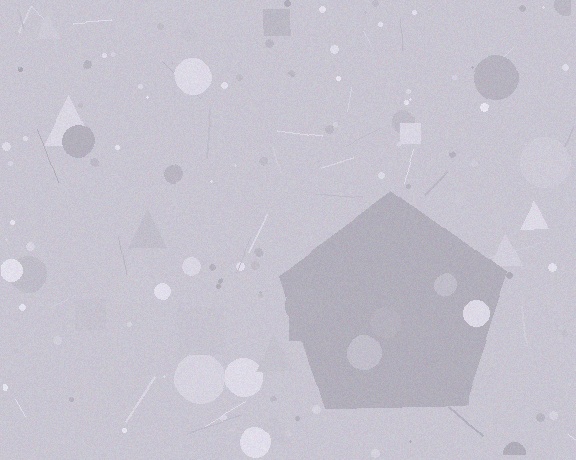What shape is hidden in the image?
A pentagon is hidden in the image.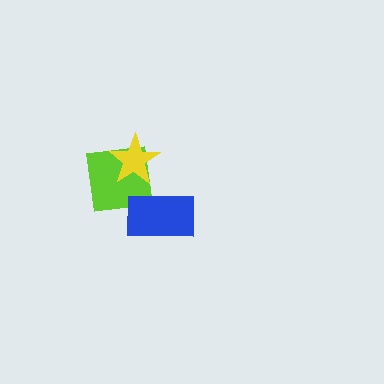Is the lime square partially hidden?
Yes, it is partially covered by another shape.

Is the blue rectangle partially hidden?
No, no other shape covers it.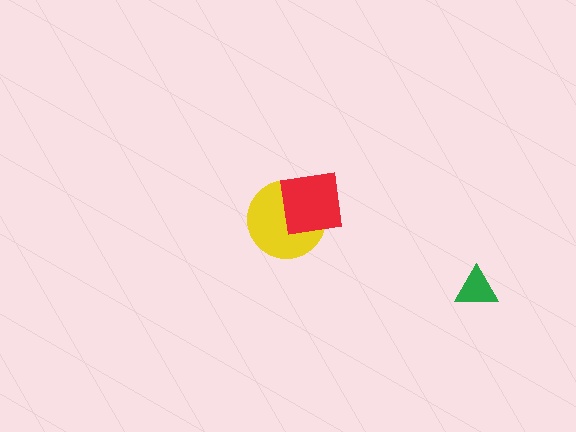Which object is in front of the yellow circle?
The red square is in front of the yellow circle.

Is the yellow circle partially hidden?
Yes, it is partially covered by another shape.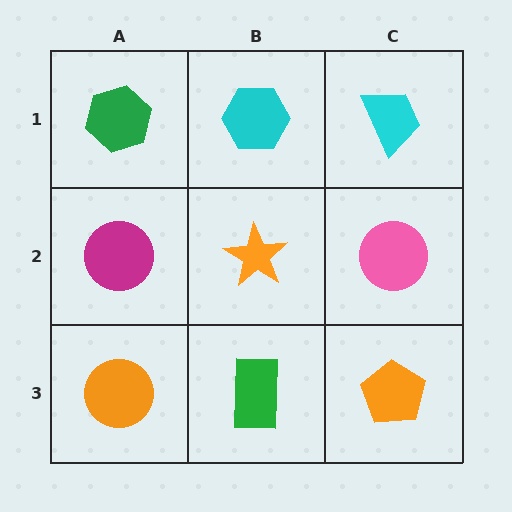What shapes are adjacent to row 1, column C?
A pink circle (row 2, column C), a cyan hexagon (row 1, column B).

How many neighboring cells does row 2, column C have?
3.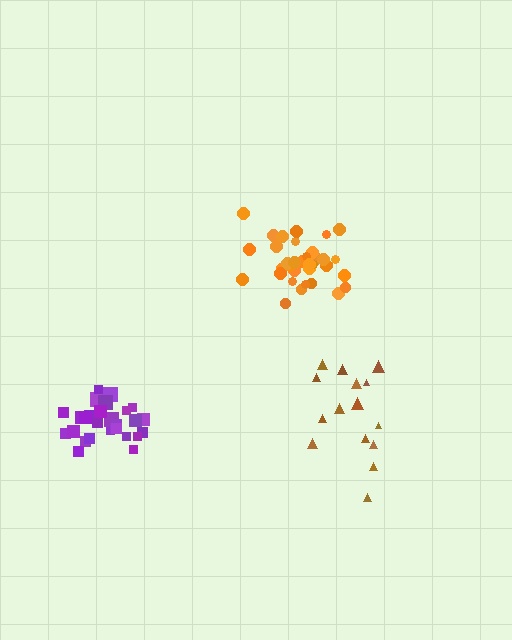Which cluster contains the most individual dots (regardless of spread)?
Orange (34).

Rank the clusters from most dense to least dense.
purple, orange, brown.